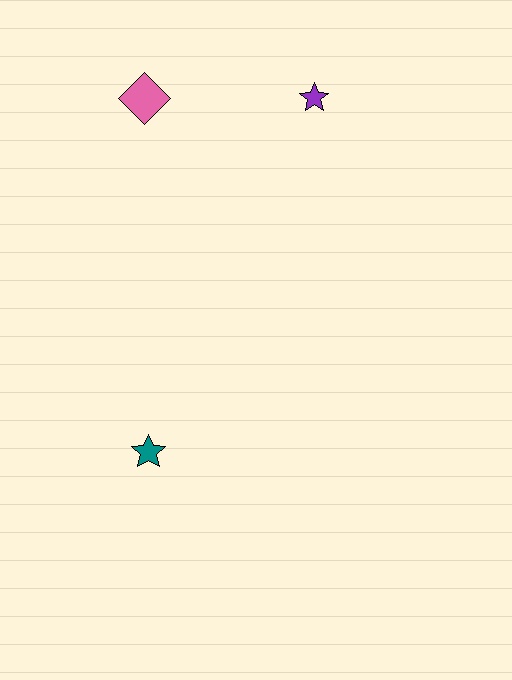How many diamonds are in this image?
There is 1 diamond.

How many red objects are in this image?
There are no red objects.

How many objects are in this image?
There are 3 objects.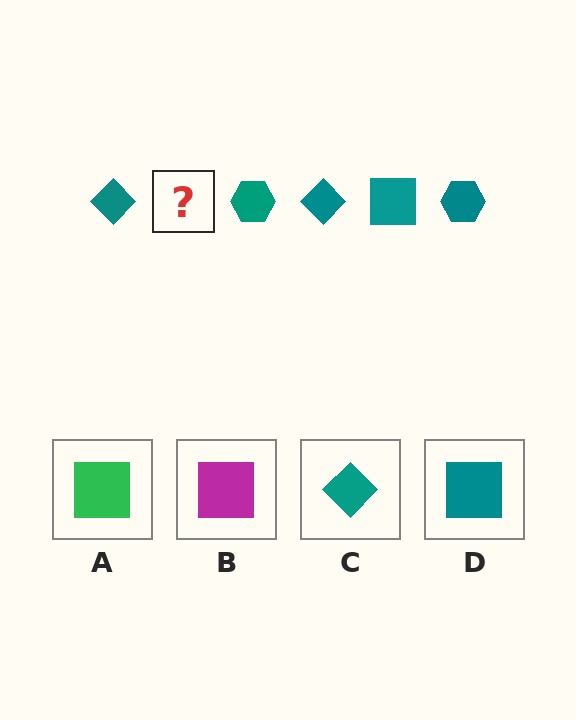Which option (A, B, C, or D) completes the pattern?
D.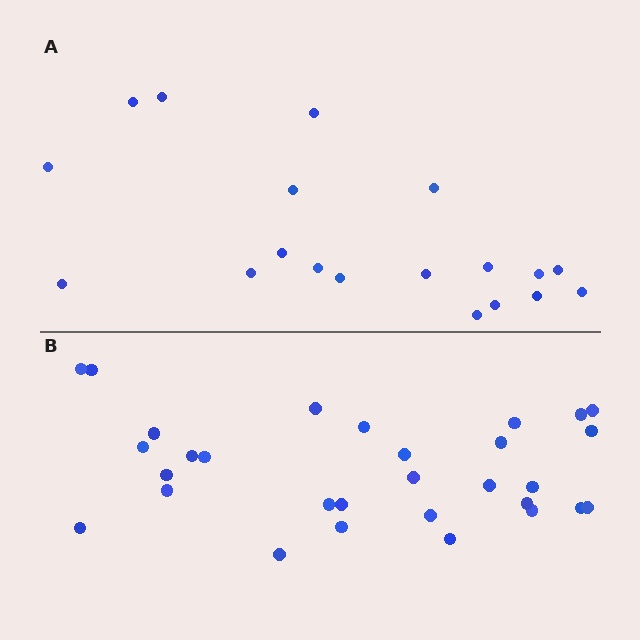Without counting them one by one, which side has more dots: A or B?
Region B (the bottom region) has more dots.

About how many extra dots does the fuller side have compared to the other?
Region B has roughly 12 or so more dots than region A.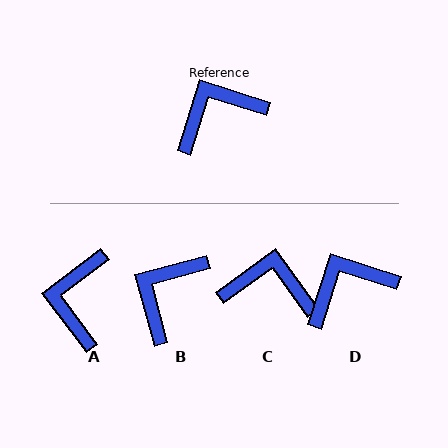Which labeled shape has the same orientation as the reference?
D.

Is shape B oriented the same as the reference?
No, it is off by about 33 degrees.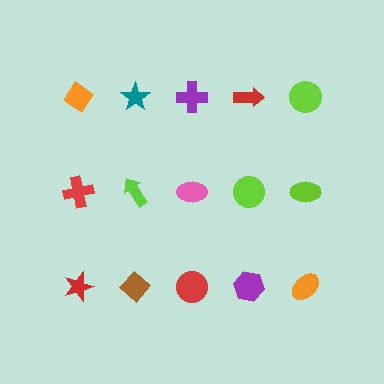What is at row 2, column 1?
A red cross.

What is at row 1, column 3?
A purple cross.